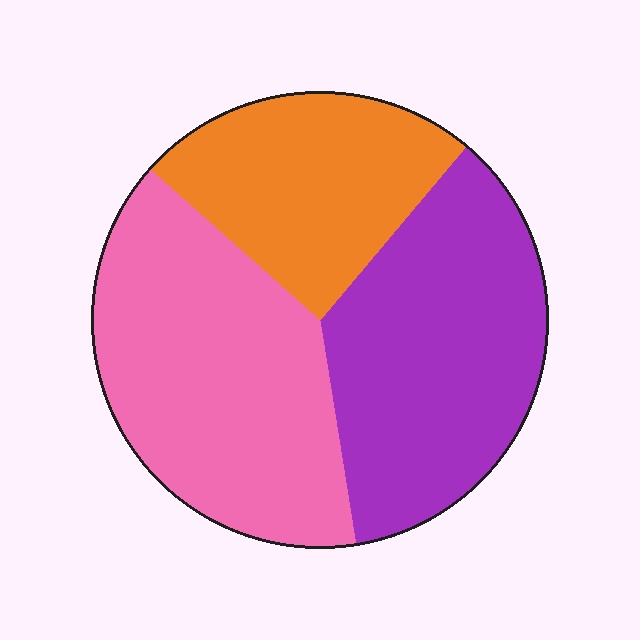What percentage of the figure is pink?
Pink covers roughly 40% of the figure.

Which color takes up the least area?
Orange, at roughly 25%.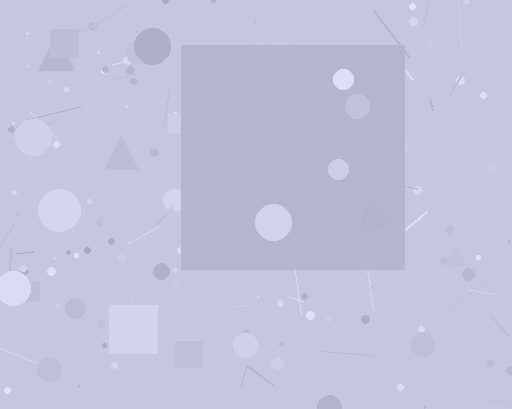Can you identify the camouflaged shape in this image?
The camouflaged shape is a square.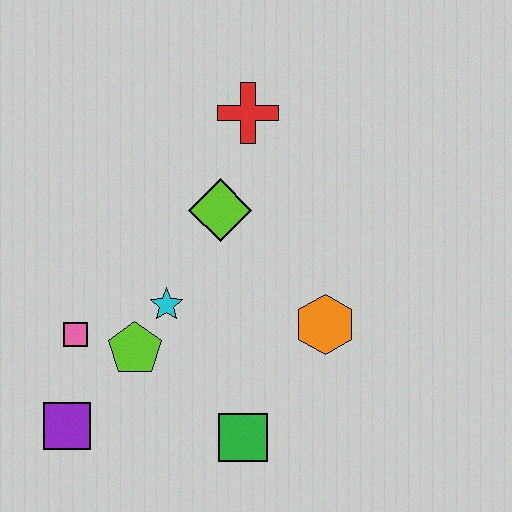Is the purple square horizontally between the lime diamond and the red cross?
No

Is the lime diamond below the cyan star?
No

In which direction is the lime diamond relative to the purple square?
The lime diamond is above the purple square.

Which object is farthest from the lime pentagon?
The red cross is farthest from the lime pentagon.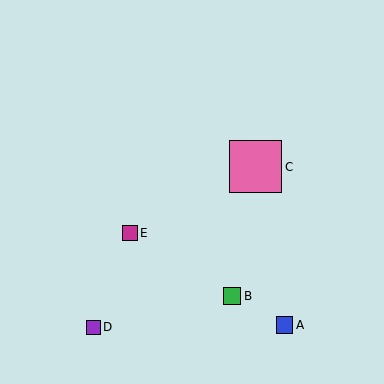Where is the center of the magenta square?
The center of the magenta square is at (130, 233).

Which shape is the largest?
The pink square (labeled C) is the largest.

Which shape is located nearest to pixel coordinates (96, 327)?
The purple square (labeled D) at (93, 327) is nearest to that location.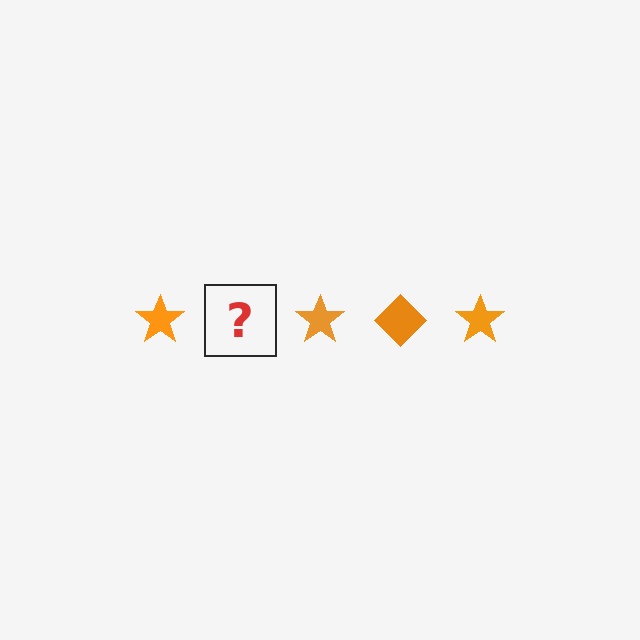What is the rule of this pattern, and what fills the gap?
The rule is that the pattern cycles through star, diamond shapes in orange. The gap should be filled with an orange diamond.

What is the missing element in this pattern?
The missing element is an orange diamond.